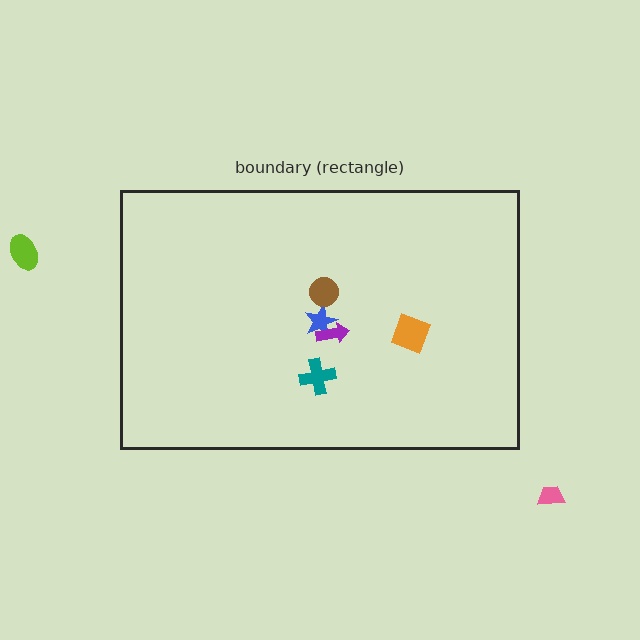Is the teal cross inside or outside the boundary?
Inside.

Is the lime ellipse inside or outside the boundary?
Outside.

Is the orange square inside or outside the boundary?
Inside.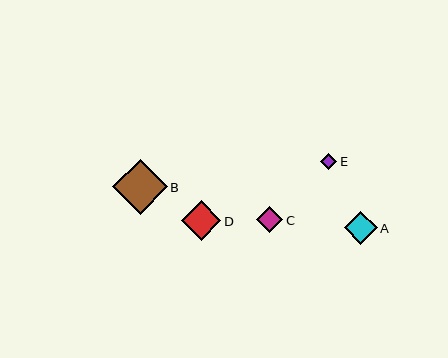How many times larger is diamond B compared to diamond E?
Diamond B is approximately 3.3 times the size of diamond E.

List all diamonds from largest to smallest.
From largest to smallest: B, D, A, C, E.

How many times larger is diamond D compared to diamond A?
Diamond D is approximately 1.2 times the size of diamond A.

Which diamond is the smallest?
Diamond E is the smallest with a size of approximately 17 pixels.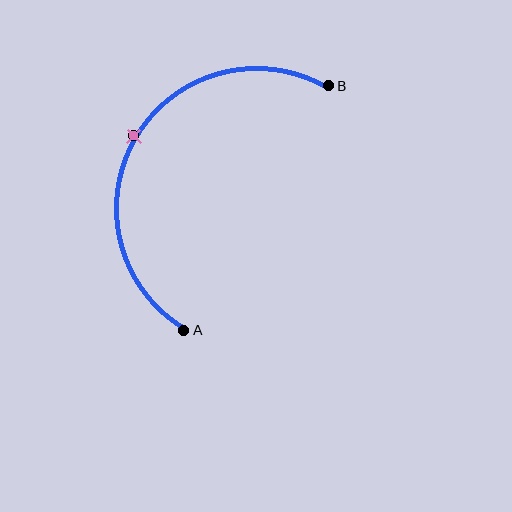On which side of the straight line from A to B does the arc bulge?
The arc bulges to the left of the straight line connecting A and B.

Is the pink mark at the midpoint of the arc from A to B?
Yes. The pink mark lies on the arc at equal arc-length from both A and B — it is the arc midpoint.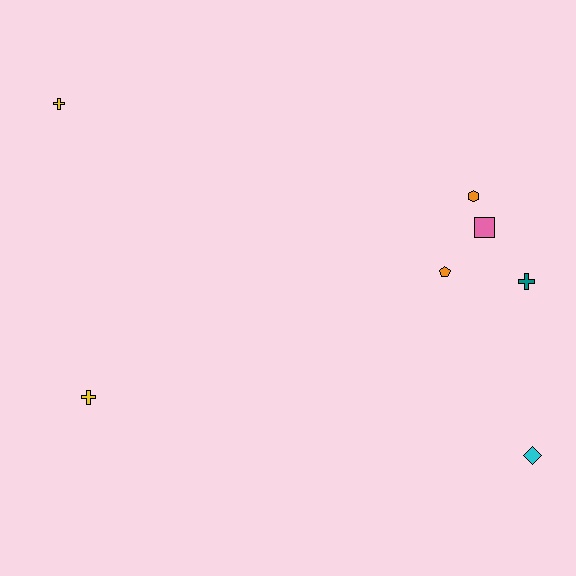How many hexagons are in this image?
There is 1 hexagon.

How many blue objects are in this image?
There are no blue objects.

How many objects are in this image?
There are 7 objects.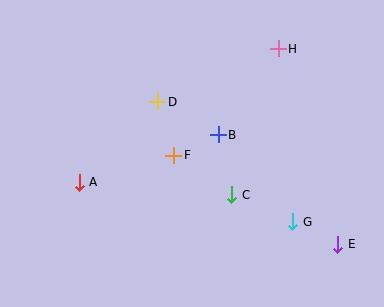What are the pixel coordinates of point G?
Point G is at (293, 222).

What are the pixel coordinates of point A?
Point A is at (79, 182).